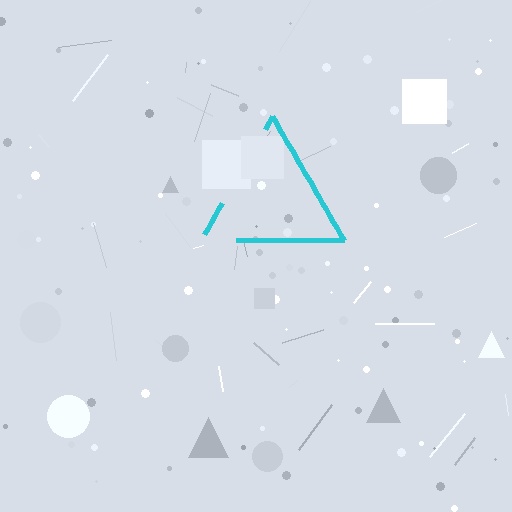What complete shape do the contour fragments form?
The contour fragments form a triangle.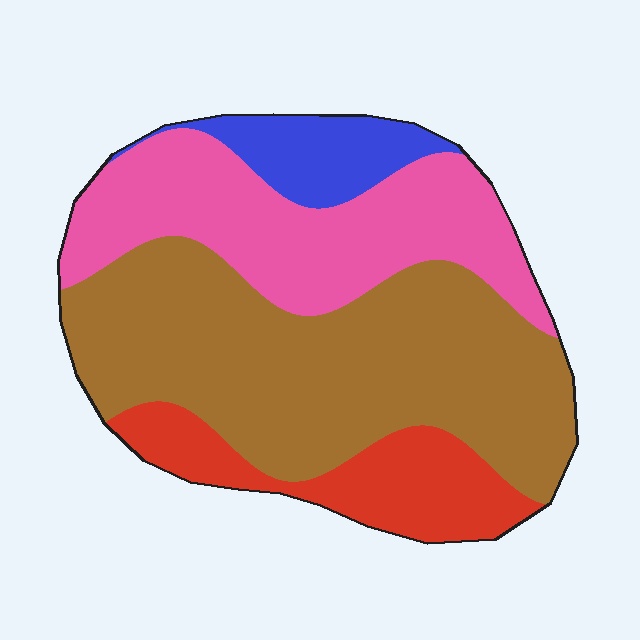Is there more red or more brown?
Brown.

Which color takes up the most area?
Brown, at roughly 50%.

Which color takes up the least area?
Blue, at roughly 10%.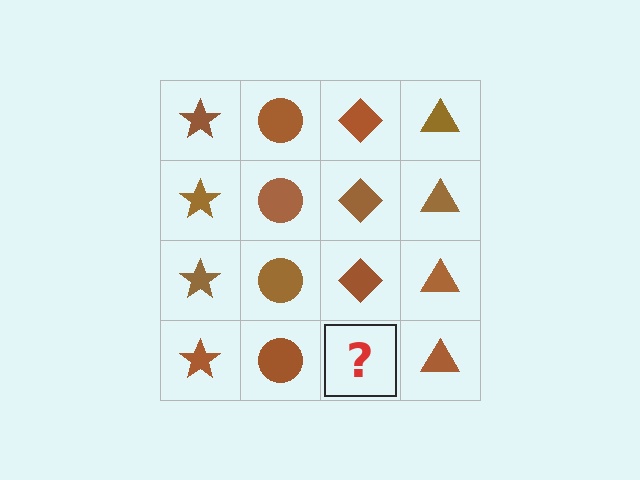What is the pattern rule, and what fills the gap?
The rule is that each column has a consistent shape. The gap should be filled with a brown diamond.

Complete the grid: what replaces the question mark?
The question mark should be replaced with a brown diamond.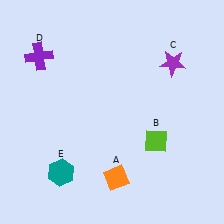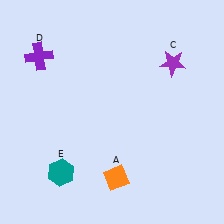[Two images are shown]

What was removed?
The lime diamond (B) was removed in Image 2.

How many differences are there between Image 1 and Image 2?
There is 1 difference between the two images.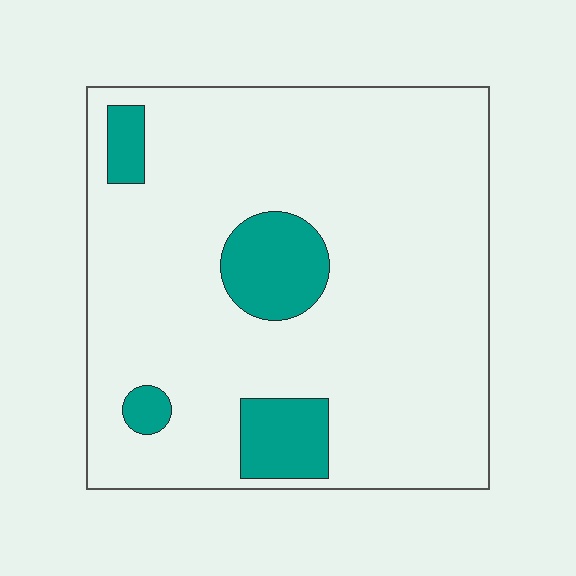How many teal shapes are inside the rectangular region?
4.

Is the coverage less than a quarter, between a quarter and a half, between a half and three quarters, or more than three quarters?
Less than a quarter.